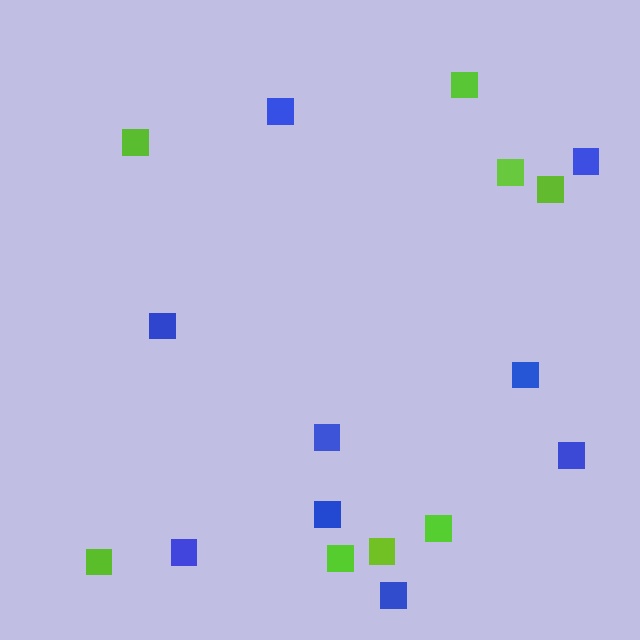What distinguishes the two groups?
There are 2 groups: one group of lime squares (8) and one group of blue squares (9).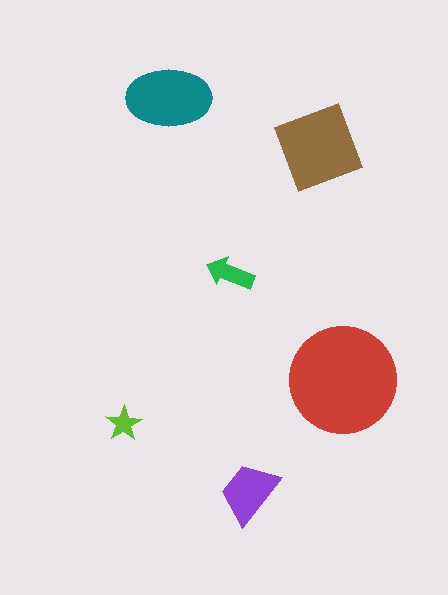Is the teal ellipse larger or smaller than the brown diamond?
Smaller.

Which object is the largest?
The red circle.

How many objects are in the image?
There are 6 objects in the image.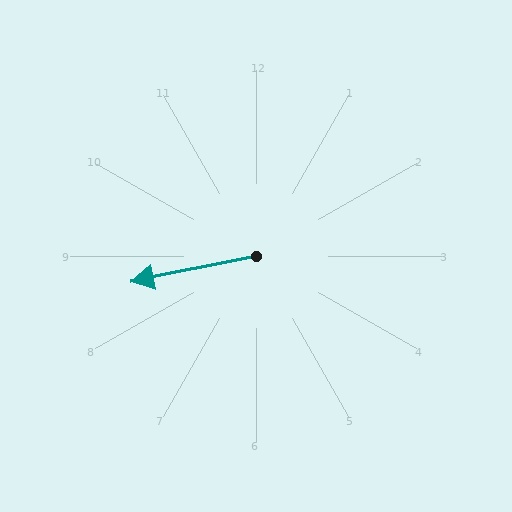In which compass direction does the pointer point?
West.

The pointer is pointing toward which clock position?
Roughly 9 o'clock.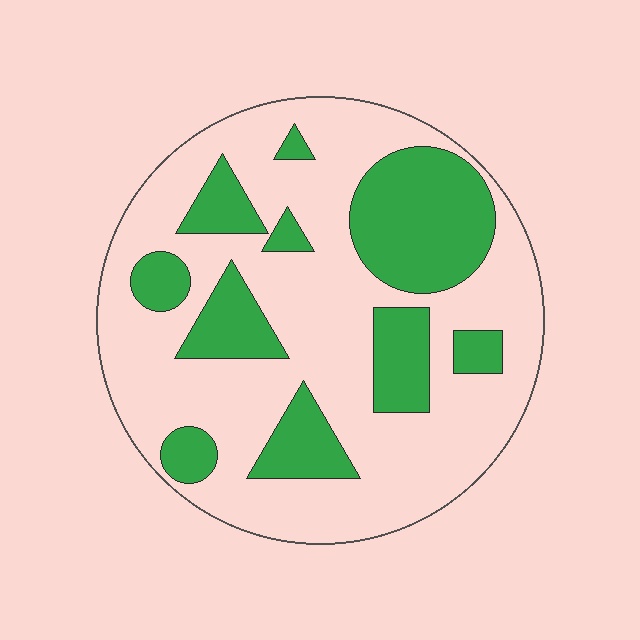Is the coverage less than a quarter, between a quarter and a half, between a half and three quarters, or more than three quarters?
Between a quarter and a half.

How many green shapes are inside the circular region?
10.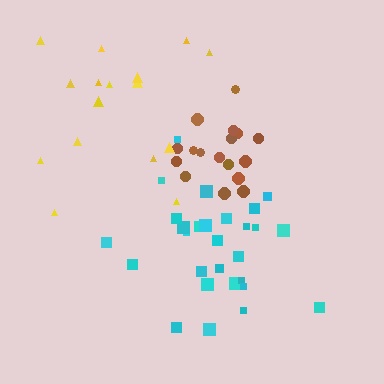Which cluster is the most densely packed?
Brown.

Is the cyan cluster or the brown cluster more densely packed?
Brown.